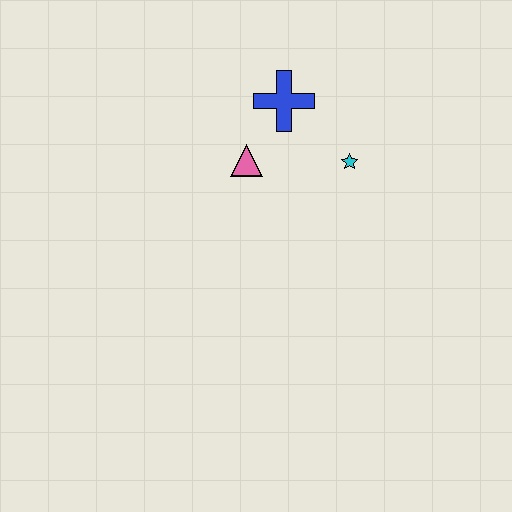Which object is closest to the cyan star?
The blue cross is closest to the cyan star.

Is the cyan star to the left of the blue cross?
No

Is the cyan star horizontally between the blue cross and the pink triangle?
No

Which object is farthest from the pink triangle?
The cyan star is farthest from the pink triangle.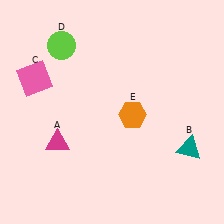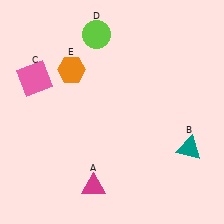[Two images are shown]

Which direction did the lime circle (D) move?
The lime circle (D) moved right.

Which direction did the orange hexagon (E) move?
The orange hexagon (E) moved left.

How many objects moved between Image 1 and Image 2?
3 objects moved between the two images.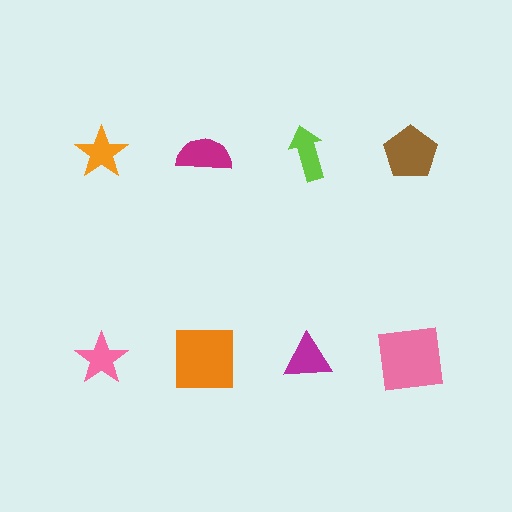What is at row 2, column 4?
A pink square.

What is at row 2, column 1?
A pink star.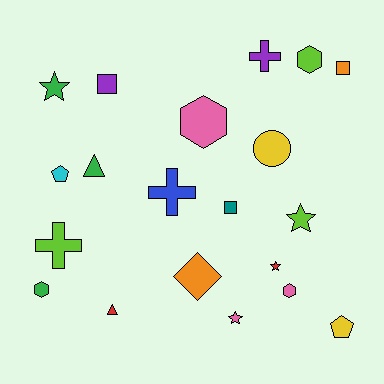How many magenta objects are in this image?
There are no magenta objects.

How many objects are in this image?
There are 20 objects.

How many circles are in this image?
There is 1 circle.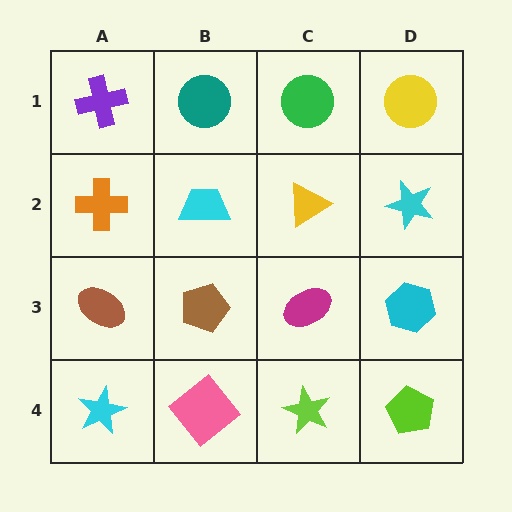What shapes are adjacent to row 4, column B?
A brown pentagon (row 3, column B), a cyan star (row 4, column A), a lime star (row 4, column C).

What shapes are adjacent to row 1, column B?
A cyan trapezoid (row 2, column B), a purple cross (row 1, column A), a green circle (row 1, column C).